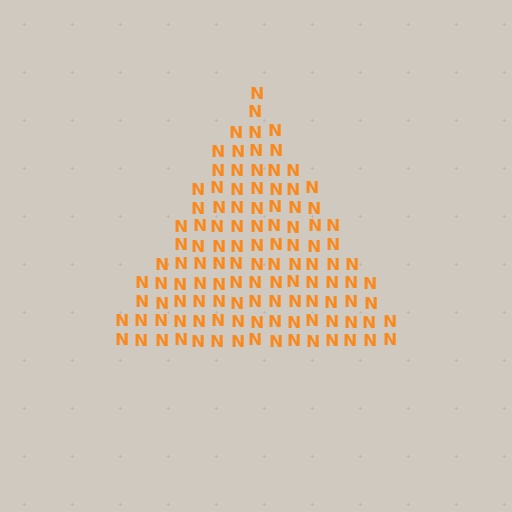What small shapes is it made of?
It is made of small letter N's.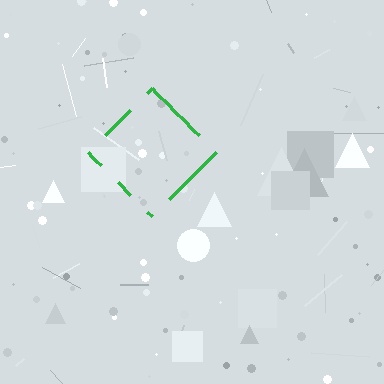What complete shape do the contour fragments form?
The contour fragments form a diamond.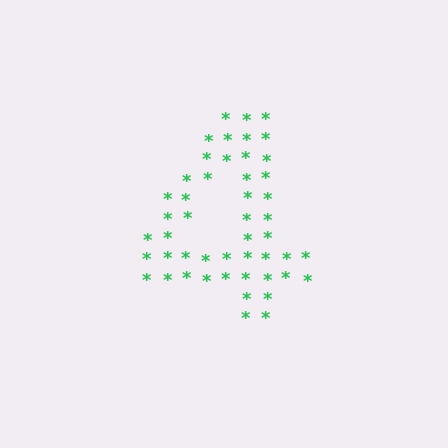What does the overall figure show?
The overall figure shows the digit 4.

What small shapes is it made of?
It is made of small asterisks.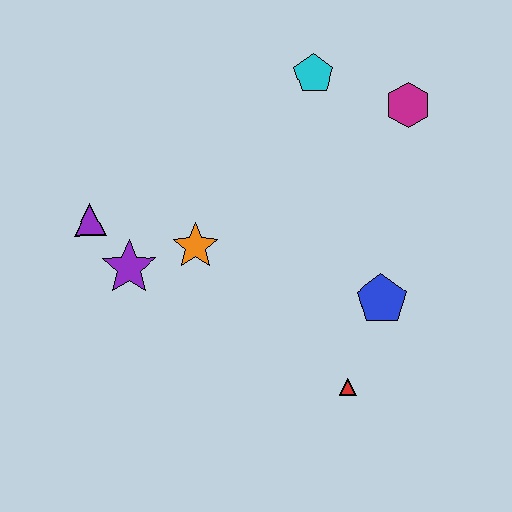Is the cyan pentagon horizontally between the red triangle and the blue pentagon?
No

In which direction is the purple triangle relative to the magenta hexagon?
The purple triangle is to the left of the magenta hexagon.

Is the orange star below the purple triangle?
Yes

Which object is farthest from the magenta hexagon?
The purple triangle is farthest from the magenta hexagon.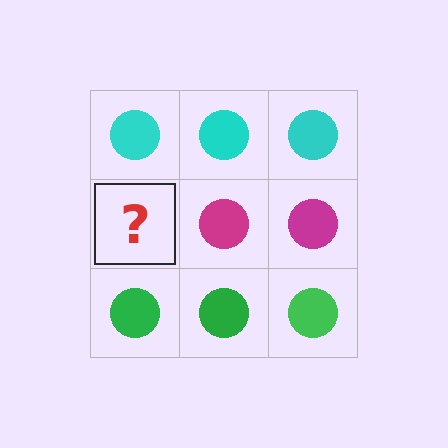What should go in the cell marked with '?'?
The missing cell should contain a magenta circle.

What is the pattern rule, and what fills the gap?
The rule is that each row has a consistent color. The gap should be filled with a magenta circle.